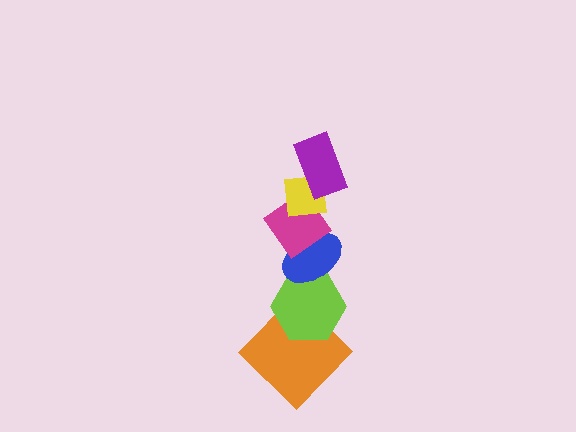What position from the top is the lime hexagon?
The lime hexagon is 5th from the top.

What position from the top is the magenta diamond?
The magenta diamond is 3rd from the top.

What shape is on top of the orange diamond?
The lime hexagon is on top of the orange diamond.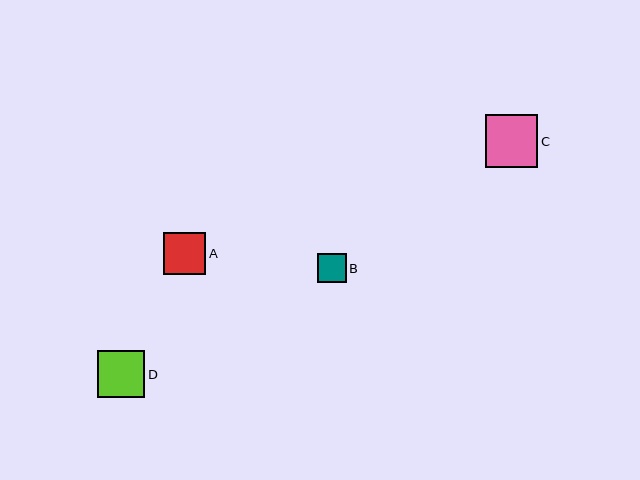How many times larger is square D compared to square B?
Square D is approximately 1.6 times the size of square B.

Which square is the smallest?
Square B is the smallest with a size of approximately 29 pixels.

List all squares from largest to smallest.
From largest to smallest: C, D, A, B.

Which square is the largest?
Square C is the largest with a size of approximately 52 pixels.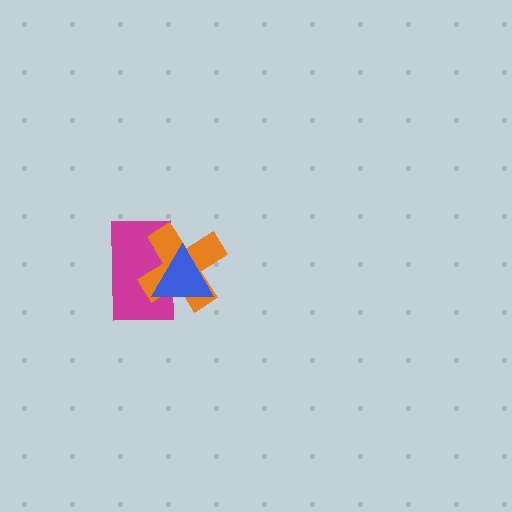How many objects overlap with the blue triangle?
2 objects overlap with the blue triangle.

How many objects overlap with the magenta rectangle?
2 objects overlap with the magenta rectangle.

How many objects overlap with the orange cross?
2 objects overlap with the orange cross.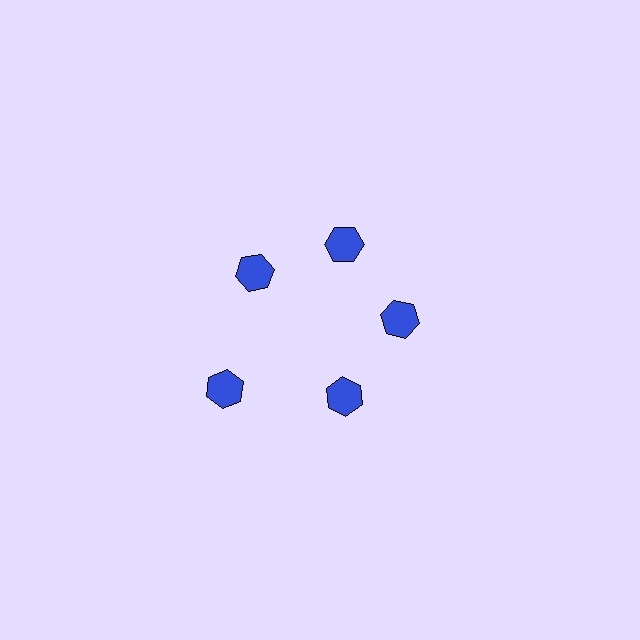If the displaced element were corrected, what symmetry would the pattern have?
It would have 5-fold rotational symmetry — the pattern would map onto itself every 72 degrees.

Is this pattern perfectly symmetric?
No. The 5 blue hexagons are arranged in a ring, but one element near the 8 o'clock position is pushed outward from the center, breaking the 5-fold rotational symmetry.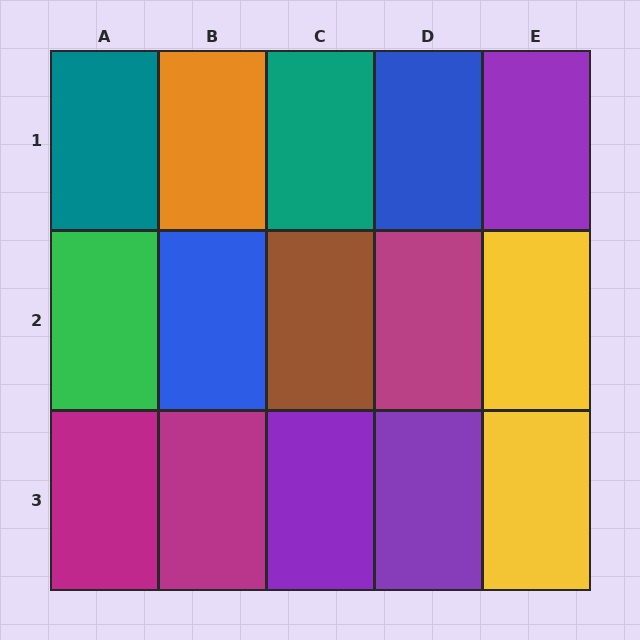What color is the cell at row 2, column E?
Yellow.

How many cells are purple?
3 cells are purple.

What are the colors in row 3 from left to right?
Magenta, magenta, purple, purple, yellow.